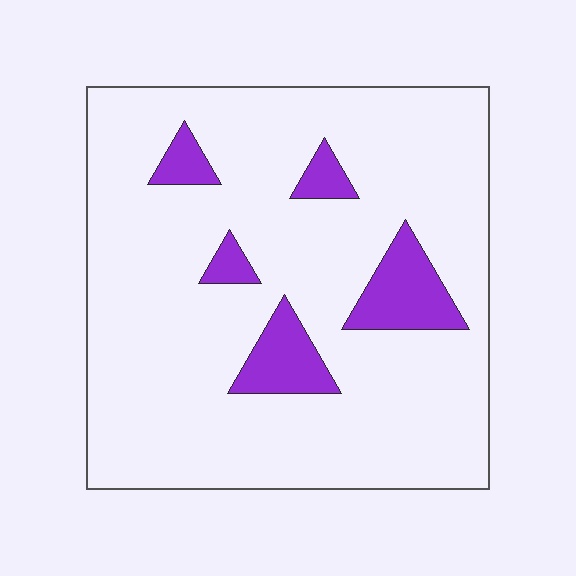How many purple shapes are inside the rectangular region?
5.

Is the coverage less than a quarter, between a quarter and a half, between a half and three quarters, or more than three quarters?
Less than a quarter.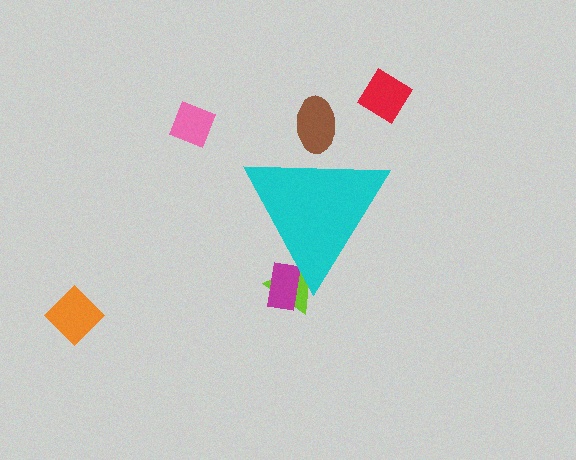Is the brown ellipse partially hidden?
Yes, the brown ellipse is partially hidden behind the cyan triangle.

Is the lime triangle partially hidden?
Yes, the lime triangle is partially hidden behind the cyan triangle.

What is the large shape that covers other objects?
A cyan triangle.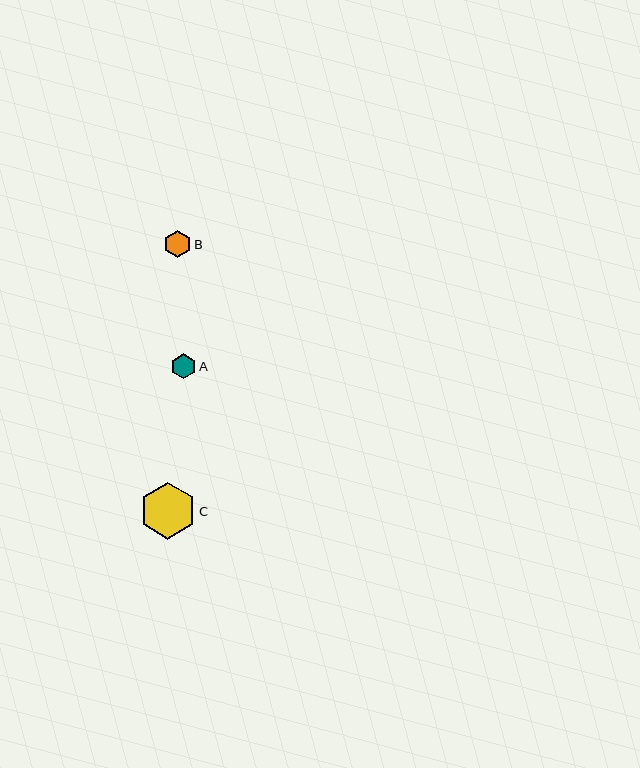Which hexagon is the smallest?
Hexagon A is the smallest with a size of approximately 25 pixels.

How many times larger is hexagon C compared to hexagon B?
Hexagon C is approximately 2.1 times the size of hexagon B.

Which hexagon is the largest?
Hexagon C is the largest with a size of approximately 57 pixels.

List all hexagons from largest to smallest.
From largest to smallest: C, B, A.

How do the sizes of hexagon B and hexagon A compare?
Hexagon B and hexagon A are approximately the same size.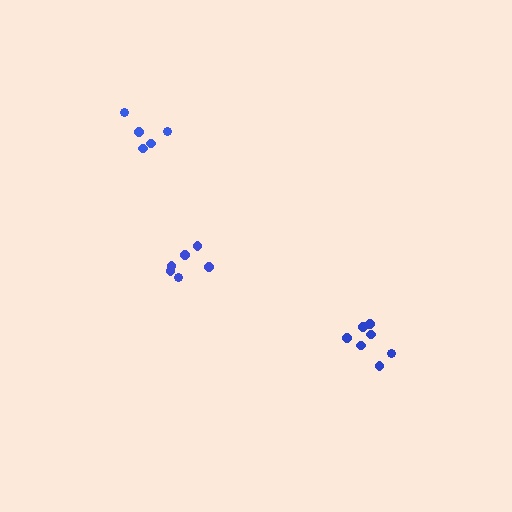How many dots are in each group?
Group 1: 6 dots, Group 2: 7 dots, Group 3: 5 dots (18 total).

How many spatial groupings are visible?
There are 3 spatial groupings.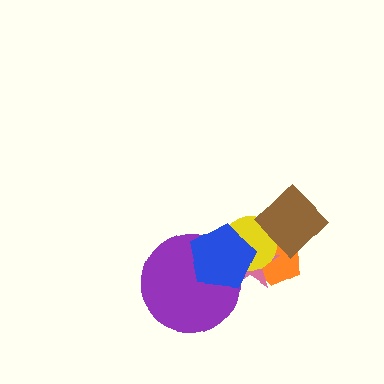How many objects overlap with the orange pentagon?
3 objects overlap with the orange pentagon.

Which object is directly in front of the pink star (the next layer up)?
The yellow circle is directly in front of the pink star.